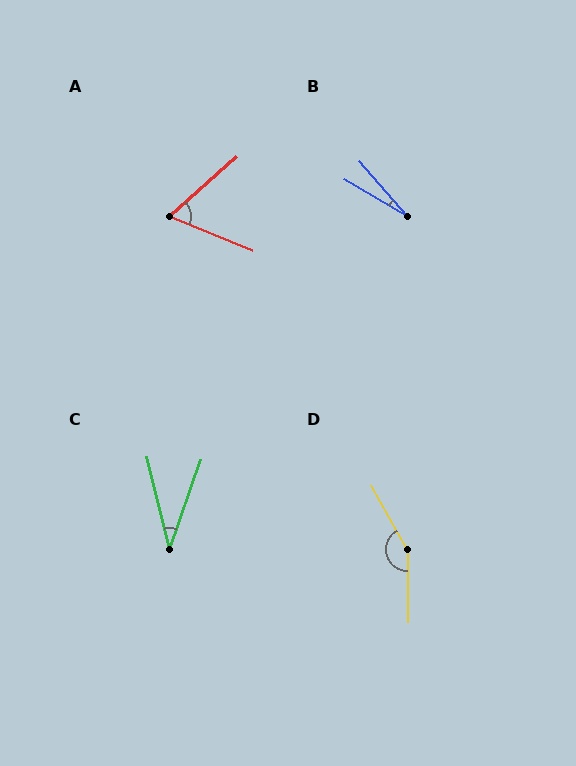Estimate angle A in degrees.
Approximately 64 degrees.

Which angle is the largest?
D, at approximately 151 degrees.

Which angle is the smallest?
B, at approximately 18 degrees.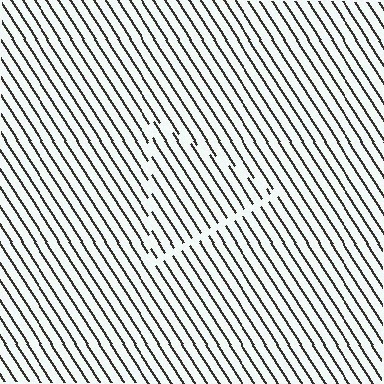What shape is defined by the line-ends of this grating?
An illusory triangle. The interior of the shape contains the same grating, shifted by half a period — the contour is defined by the phase discontinuity where line-ends from the inner and outer gratings abut.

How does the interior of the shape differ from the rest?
The interior of the shape contains the same grating, shifted by half a period — the contour is defined by the phase discontinuity where line-ends from the inner and outer gratings abut.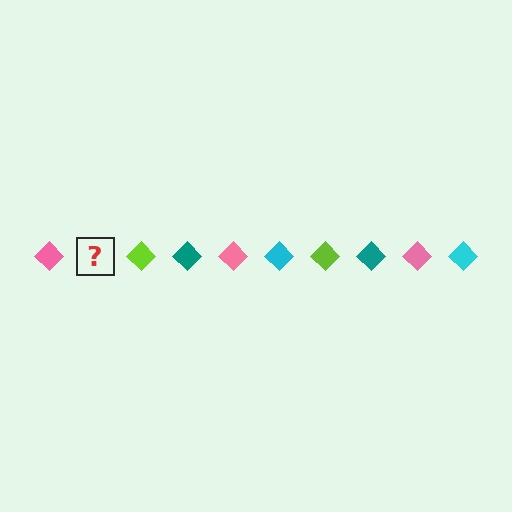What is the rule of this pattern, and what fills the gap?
The rule is that the pattern cycles through pink, cyan, lime, teal diamonds. The gap should be filled with a cyan diamond.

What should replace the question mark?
The question mark should be replaced with a cyan diamond.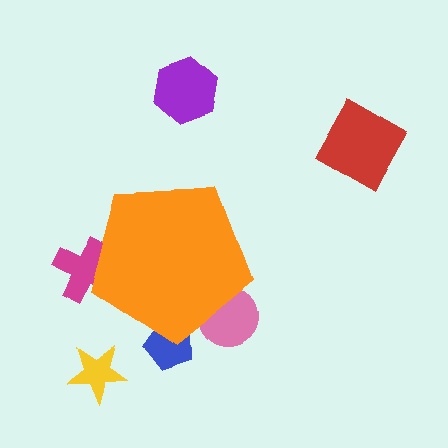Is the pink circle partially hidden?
Yes, the pink circle is partially hidden behind the orange pentagon.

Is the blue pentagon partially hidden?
Yes, the blue pentagon is partially hidden behind the orange pentagon.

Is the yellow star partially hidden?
No, the yellow star is fully visible.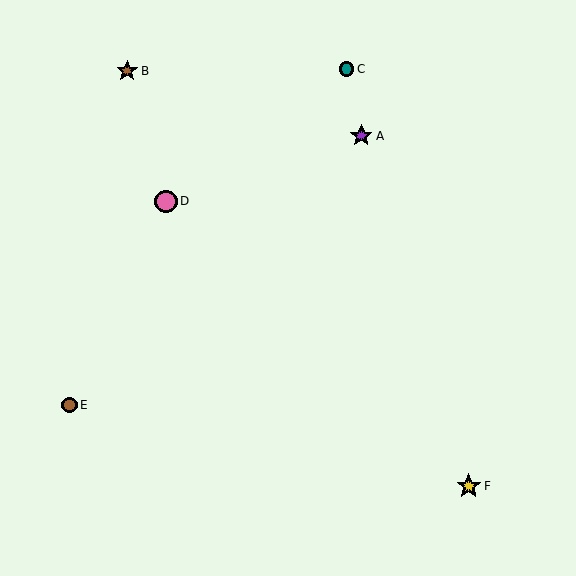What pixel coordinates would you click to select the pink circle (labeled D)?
Click at (166, 201) to select the pink circle D.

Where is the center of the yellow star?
The center of the yellow star is at (469, 486).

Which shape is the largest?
The yellow star (labeled F) is the largest.